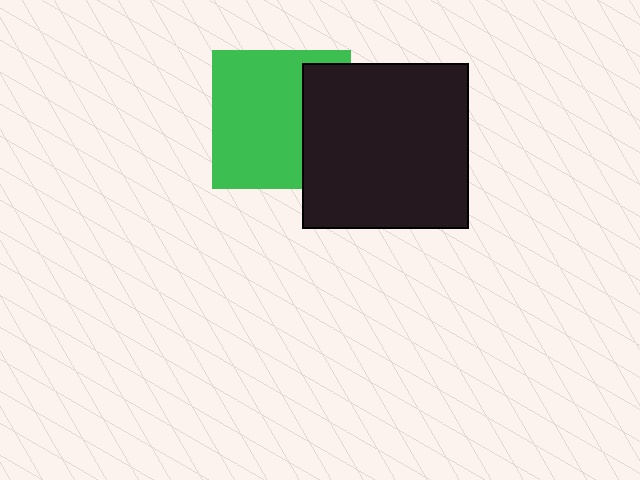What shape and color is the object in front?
The object in front is a black square.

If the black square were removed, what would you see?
You would see the complete green square.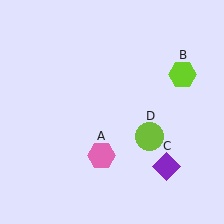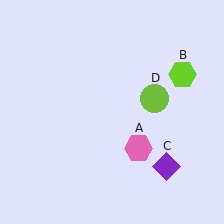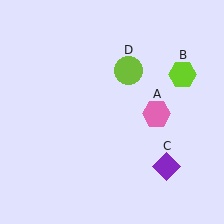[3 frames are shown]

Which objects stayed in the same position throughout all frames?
Lime hexagon (object B) and purple diamond (object C) remained stationary.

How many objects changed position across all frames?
2 objects changed position: pink hexagon (object A), lime circle (object D).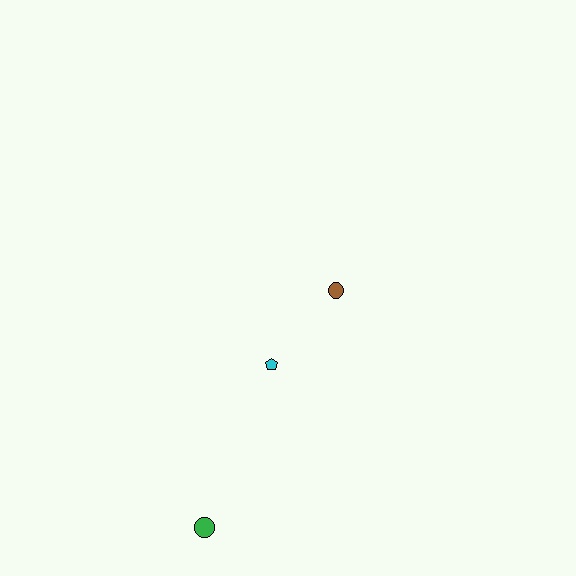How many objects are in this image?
There are 3 objects.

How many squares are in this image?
There are no squares.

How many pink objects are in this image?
There are no pink objects.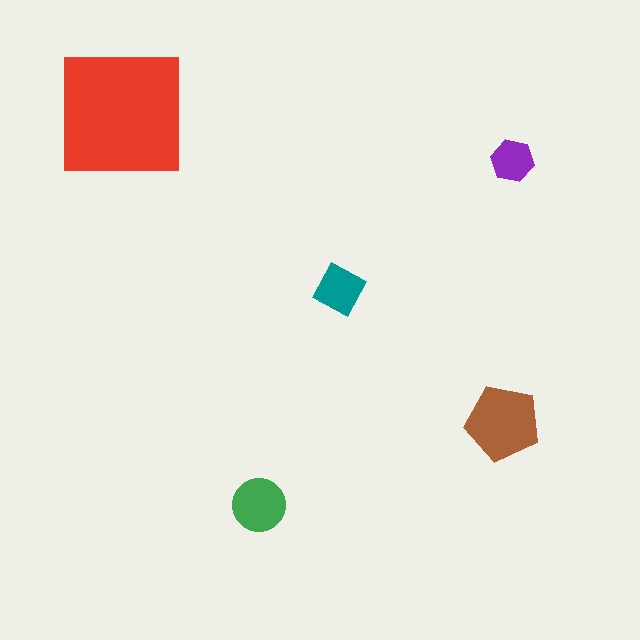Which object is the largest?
The red square.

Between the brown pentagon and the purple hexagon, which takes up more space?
The brown pentagon.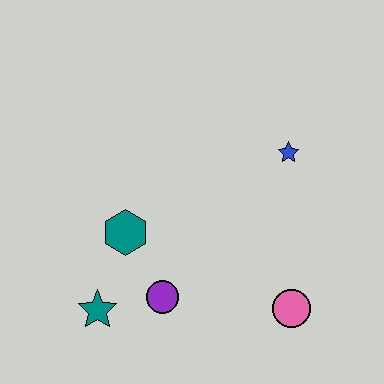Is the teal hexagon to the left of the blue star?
Yes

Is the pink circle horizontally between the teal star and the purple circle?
No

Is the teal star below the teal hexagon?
Yes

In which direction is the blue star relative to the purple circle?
The blue star is above the purple circle.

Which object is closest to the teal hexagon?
The purple circle is closest to the teal hexagon.